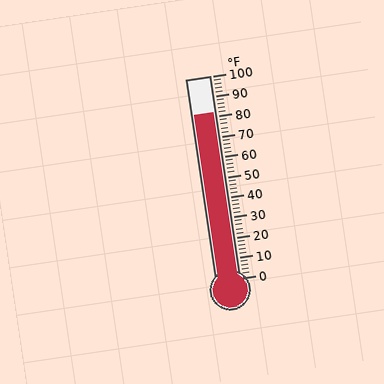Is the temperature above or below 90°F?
The temperature is below 90°F.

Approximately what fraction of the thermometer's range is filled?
The thermometer is filled to approximately 80% of its range.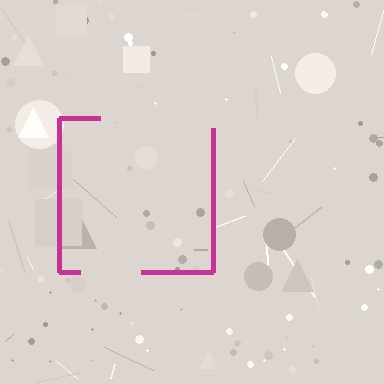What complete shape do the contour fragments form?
The contour fragments form a square.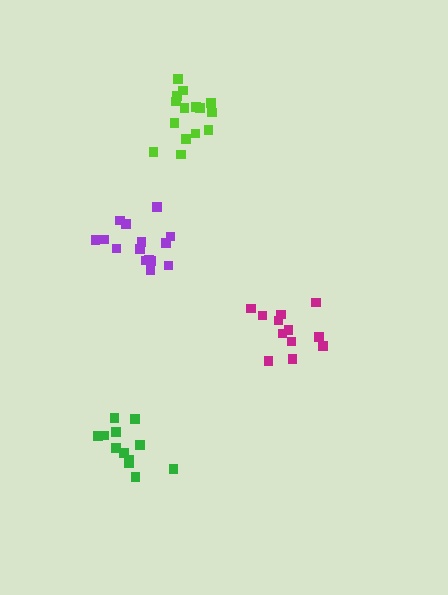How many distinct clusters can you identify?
There are 4 distinct clusters.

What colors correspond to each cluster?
The clusters are colored: purple, magenta, green, lime.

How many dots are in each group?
Group 1: 15 dots, Group 2: 12 dots, Group 3: 12 dots, Group 4: 15 dots (54 total).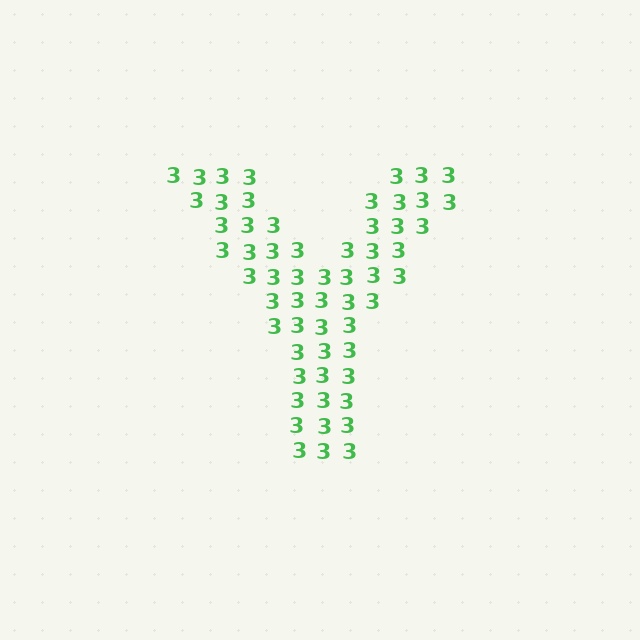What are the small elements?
The small elements are digit 3's.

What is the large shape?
The large shape is the letter Y.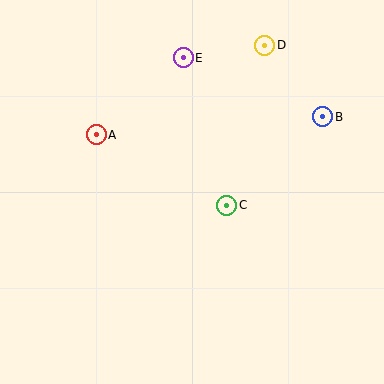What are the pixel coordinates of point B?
Point B is at (323, 117).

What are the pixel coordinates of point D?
Point D is at (265, 45).